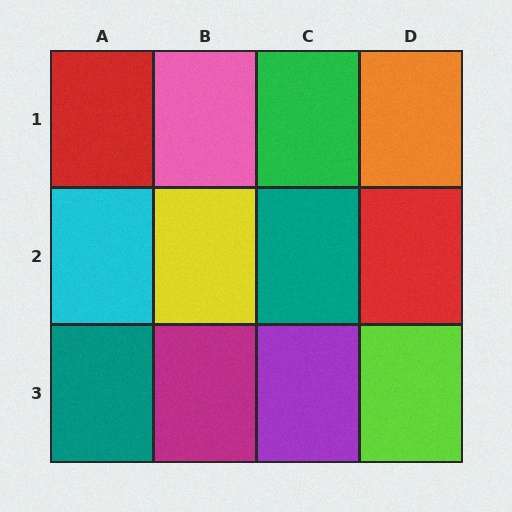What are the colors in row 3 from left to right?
Teal, magenta, purple, lime.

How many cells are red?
2 cells are red.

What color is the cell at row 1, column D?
Orange.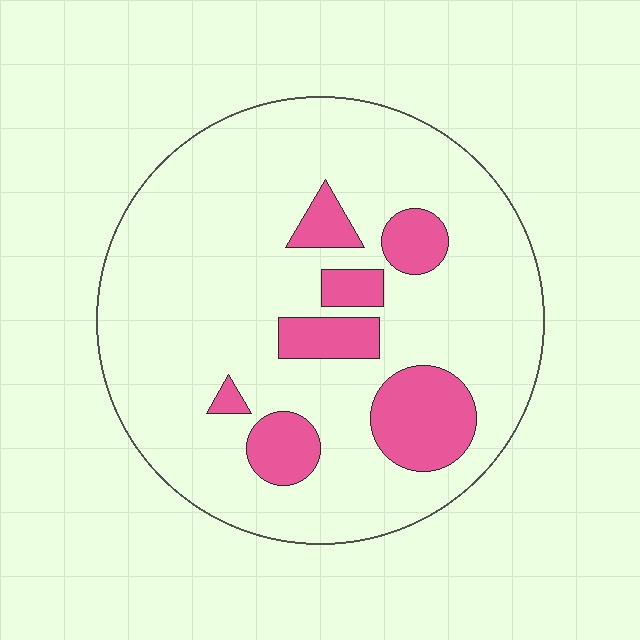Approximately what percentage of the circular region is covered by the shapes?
Approximately 15%.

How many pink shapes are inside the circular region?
7.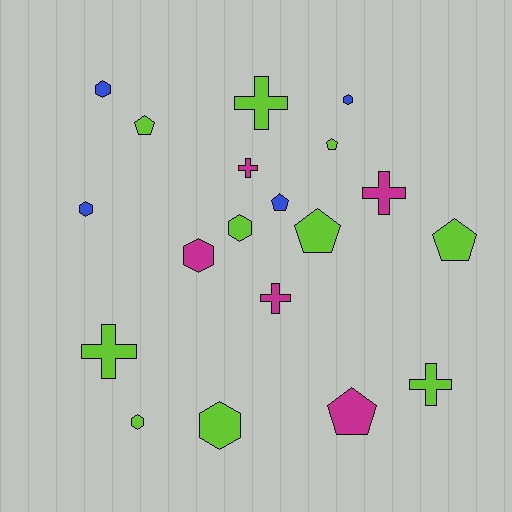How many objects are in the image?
There are 19 objects.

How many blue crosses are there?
There are no blue crosses.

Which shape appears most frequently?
Hexagon, with 7 objects.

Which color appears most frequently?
Lime, with 10 objects.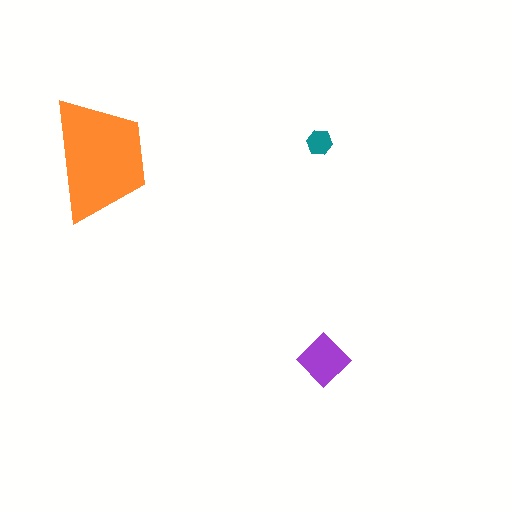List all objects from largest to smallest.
The orange trapezoid, the purple diamond, the teal hexagon.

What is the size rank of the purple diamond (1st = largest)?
2nd.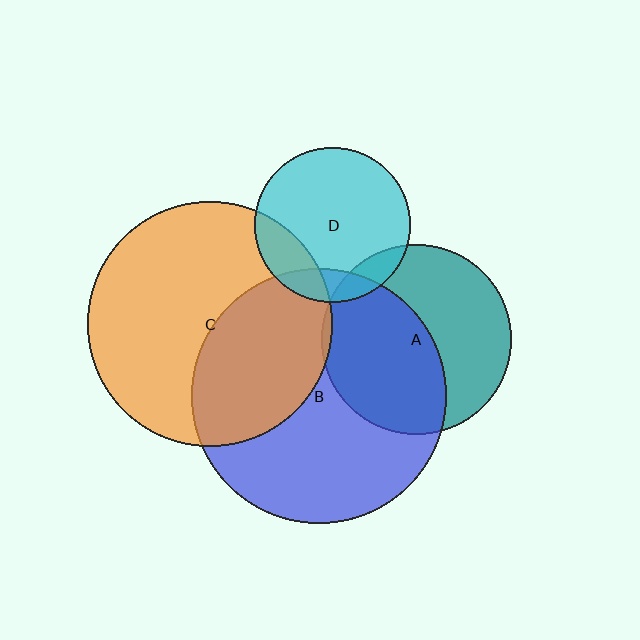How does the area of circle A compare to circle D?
Approximately 1.5 times.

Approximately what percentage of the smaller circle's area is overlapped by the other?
Approximately 40%.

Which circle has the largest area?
Circle B (blue).